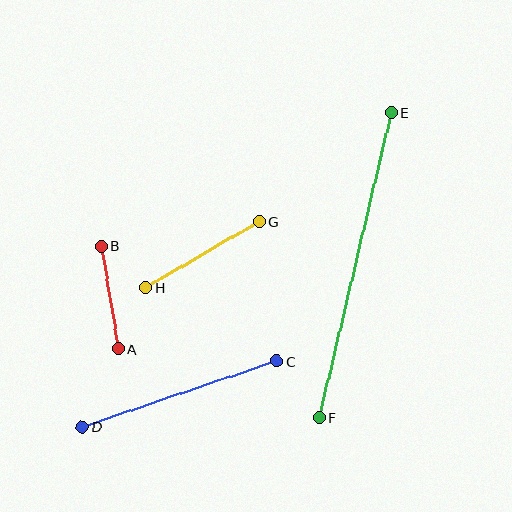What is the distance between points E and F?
The distance is approximately 314 pixels.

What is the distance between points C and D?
The distance is approximately 205 pixels.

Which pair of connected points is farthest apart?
Points E and F are farthest apart.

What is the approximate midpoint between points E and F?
The midpoint is at approximately (355, 265) pixels.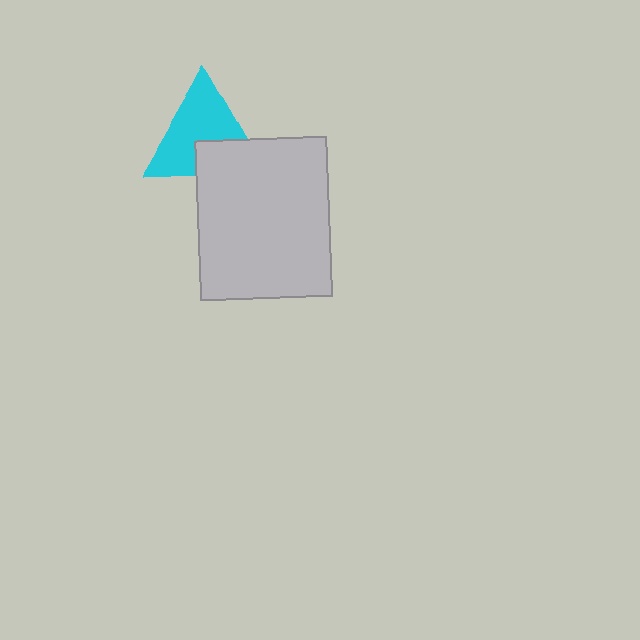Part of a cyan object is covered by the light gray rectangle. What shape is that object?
It is a triangle.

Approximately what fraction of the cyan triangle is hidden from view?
Roughly 32% of the cyan triangle is hidden behind the light gray rectangle.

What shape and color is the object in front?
The object in front is a light gray rectangle.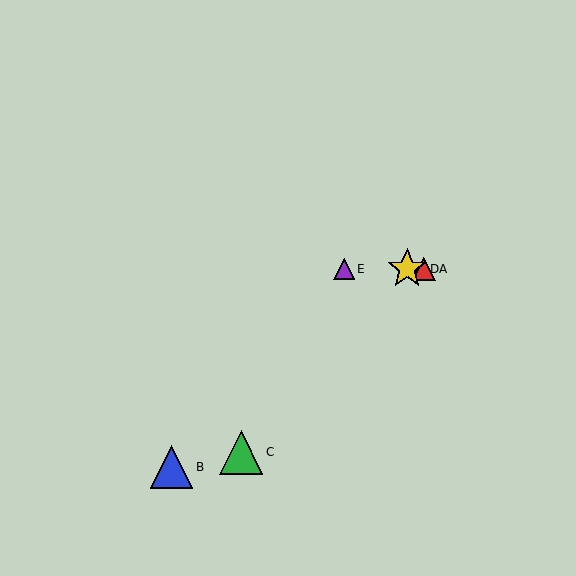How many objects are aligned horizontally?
3 objects (A, D, E) are aligned horizontally.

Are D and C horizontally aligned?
No, D is at y≈269 and C is at y≈452.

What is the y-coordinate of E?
Object E is at y≈269.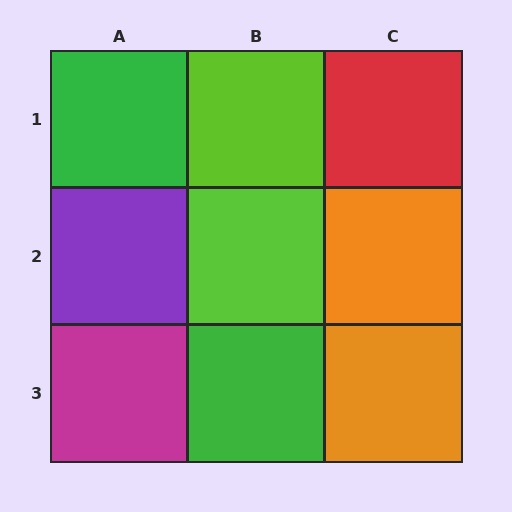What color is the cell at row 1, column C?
Red.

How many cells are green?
2 cells are green.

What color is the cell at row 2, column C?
Orange.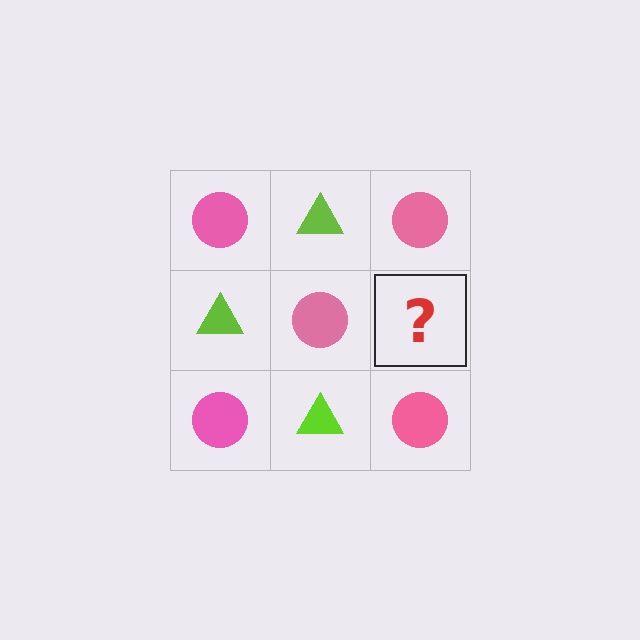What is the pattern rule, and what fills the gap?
The rule is that it alternates pink circle and lime triangle in a checkerboard pattern. The gap should be filled with a lime triangle.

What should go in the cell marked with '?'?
The missing cell should contain a lime triangle.